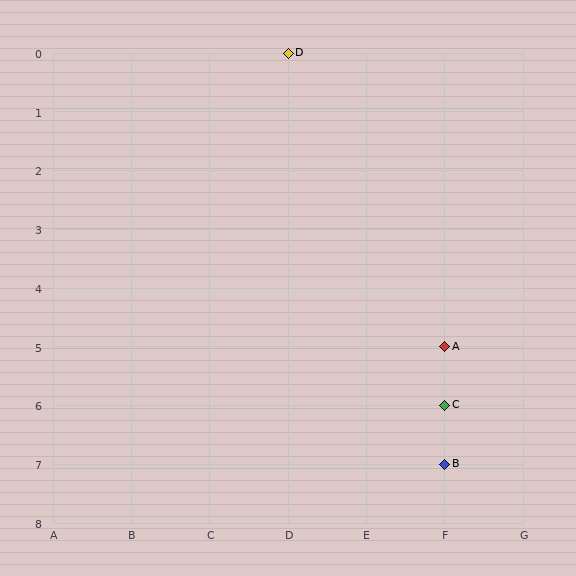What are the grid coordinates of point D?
Point D is at grid coordinates (D, 0).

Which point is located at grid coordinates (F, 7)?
Point B is at (F, 7).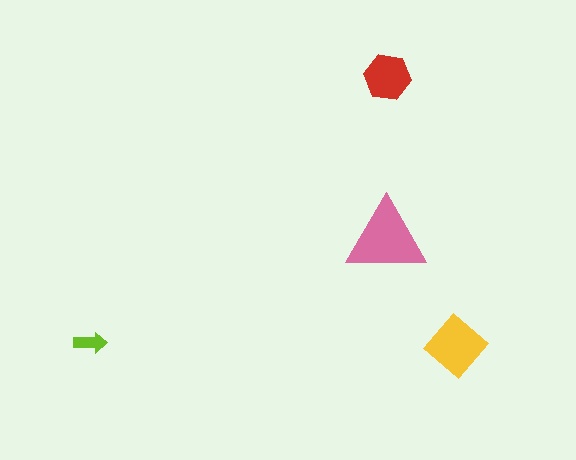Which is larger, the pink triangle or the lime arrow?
The pink triangle.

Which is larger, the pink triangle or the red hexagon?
The pink triangle.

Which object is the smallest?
The lime arrow.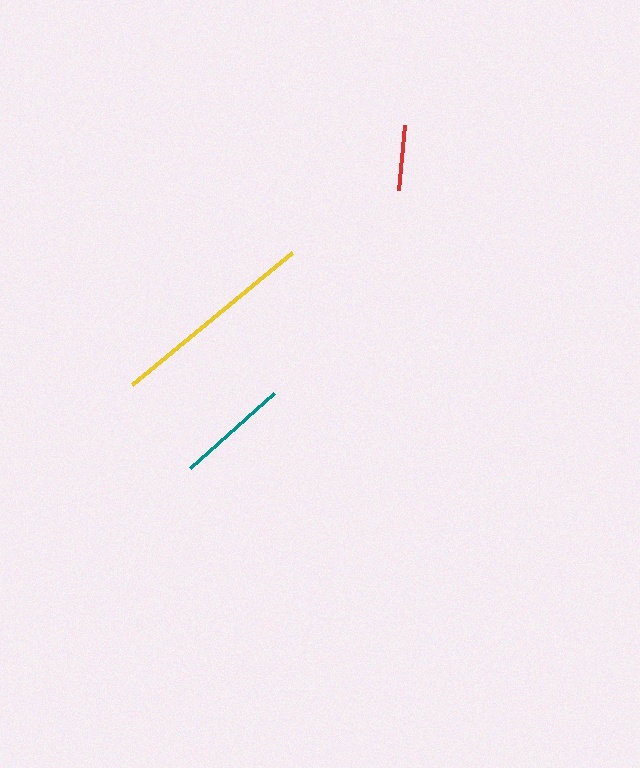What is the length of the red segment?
The red segment is approximately 65 pixels long.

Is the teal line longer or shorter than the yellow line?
The yellow line is longer than the teal line.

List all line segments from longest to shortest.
From longest to shortest: yellow, teal, red.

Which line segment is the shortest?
The red line is the shortest at approximately 65 pixels.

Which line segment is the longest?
The yellow line is the longest at approximately 208 pixels.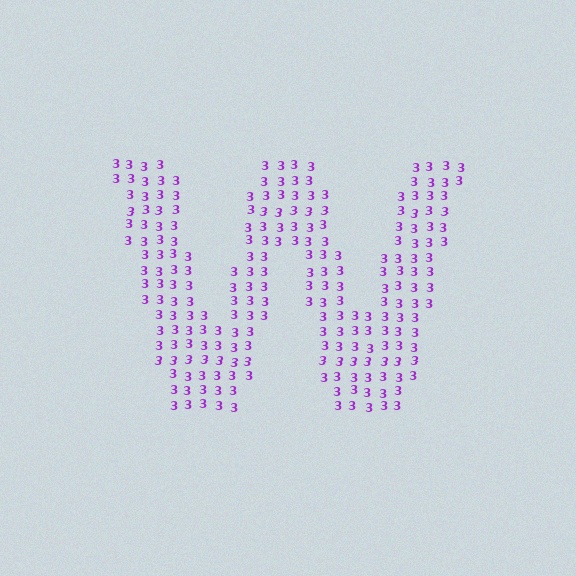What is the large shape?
The large shape is the letter W.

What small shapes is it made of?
It is made of small digit 3's.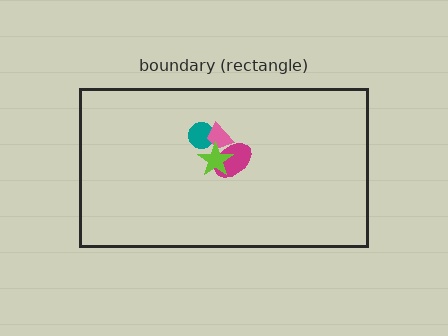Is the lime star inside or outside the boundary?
Inside.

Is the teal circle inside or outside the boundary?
Inside.